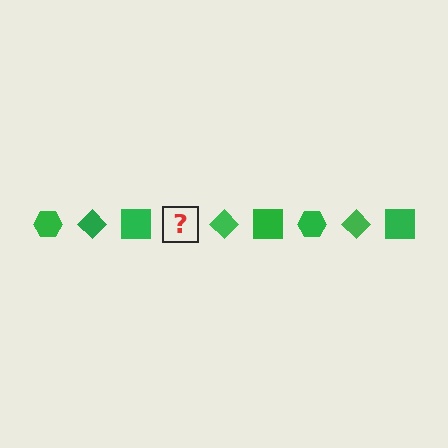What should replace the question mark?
The question mark should be replaced with a green hexagon.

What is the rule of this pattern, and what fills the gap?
The rule is that the pattern cycles through hexagon, diamond, square shapes in green. The gap should be filled with a green hexagon.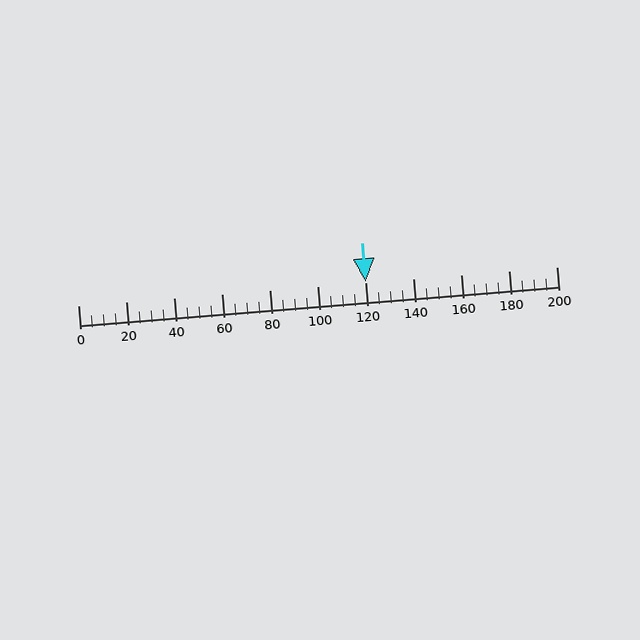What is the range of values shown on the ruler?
The ruler shows values from 0 to 200.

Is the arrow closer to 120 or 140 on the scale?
The arrow is closer to 120.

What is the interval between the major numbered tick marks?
The major tick marks are spaced 20 units apart.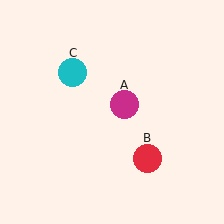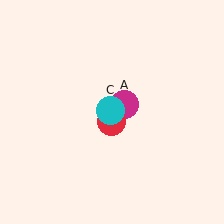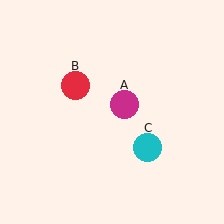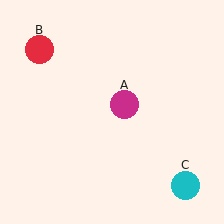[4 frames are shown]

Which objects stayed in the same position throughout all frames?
Magenta circle (object A) remained stationary.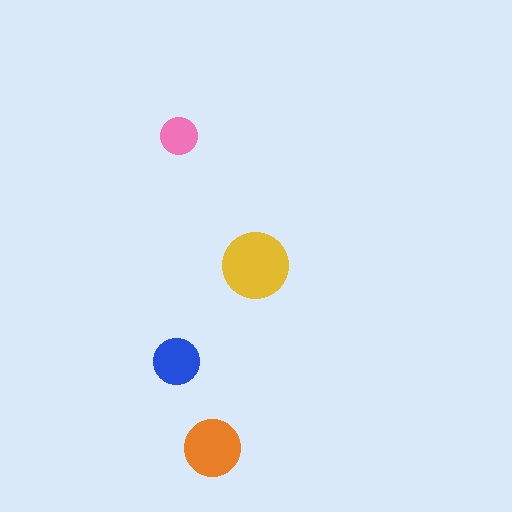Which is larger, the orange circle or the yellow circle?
The yellow one.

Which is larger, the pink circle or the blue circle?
The blue one.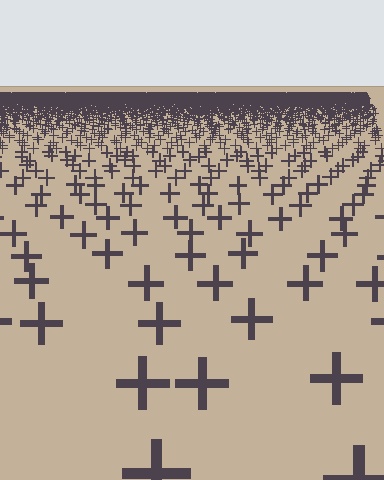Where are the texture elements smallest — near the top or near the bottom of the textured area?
Near the top.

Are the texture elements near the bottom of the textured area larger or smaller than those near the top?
Larger. Near the bottom, elements are closer to the viewer and appear at a bigger on-screen size.